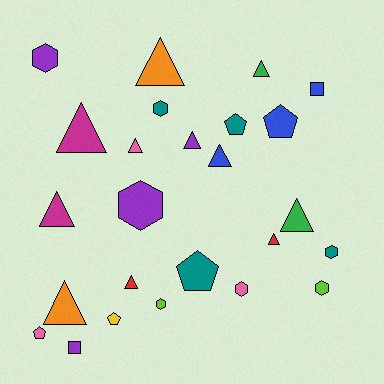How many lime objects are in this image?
There are 2 lime objects.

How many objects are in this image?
There are 25 objects.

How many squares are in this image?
There are 2 squares.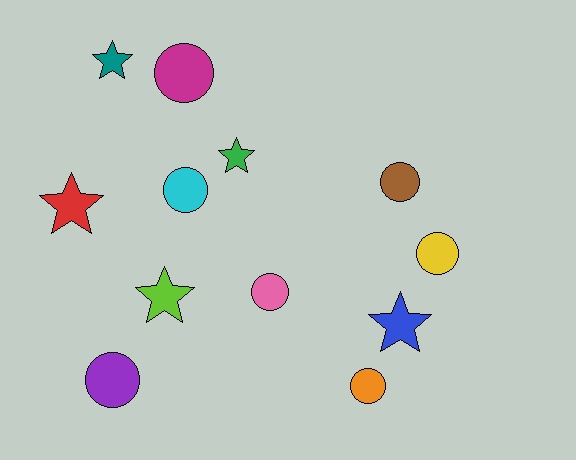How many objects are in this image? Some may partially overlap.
There are 12 objects.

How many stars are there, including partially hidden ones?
There are 5 stars.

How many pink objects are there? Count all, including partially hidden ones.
There is 1 pink object.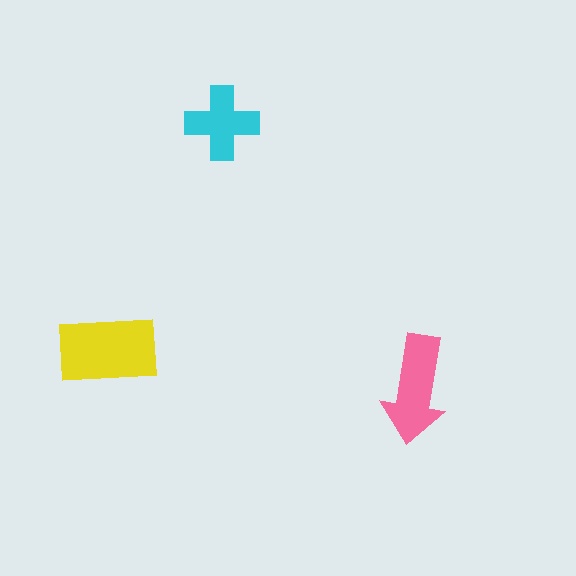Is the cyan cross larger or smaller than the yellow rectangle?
Smaller.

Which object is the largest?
The yellow rectangle.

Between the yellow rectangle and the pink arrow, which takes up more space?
The yellow rectangle.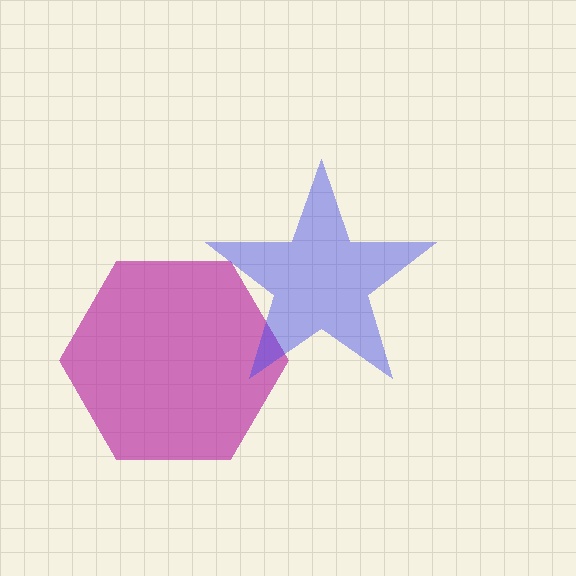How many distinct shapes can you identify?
There are 2 distinct shapes: a magenta hexagon, a blue star.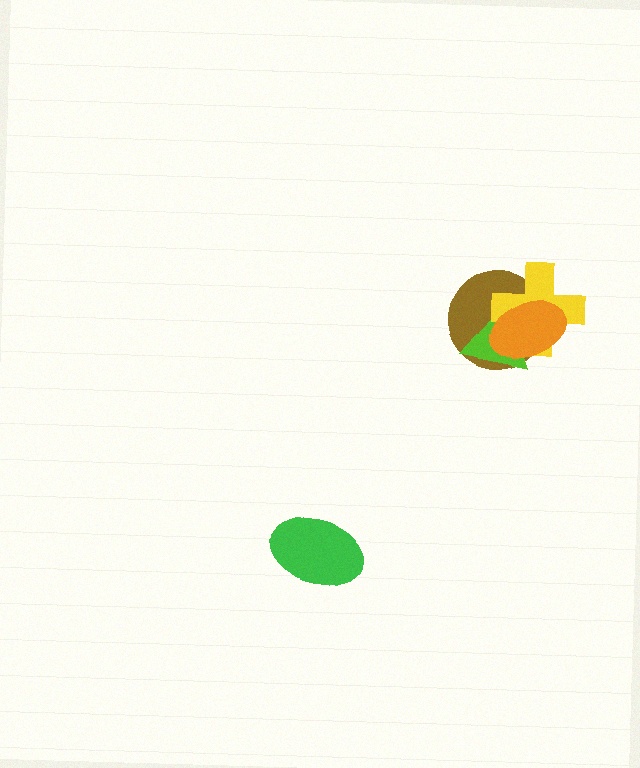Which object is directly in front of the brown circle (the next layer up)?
The lime triangle is directly in front of the brown circle.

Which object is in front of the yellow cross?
The orange ellipse is in front of the yellow cross.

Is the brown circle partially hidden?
Yes, it is partially covered by another shape.